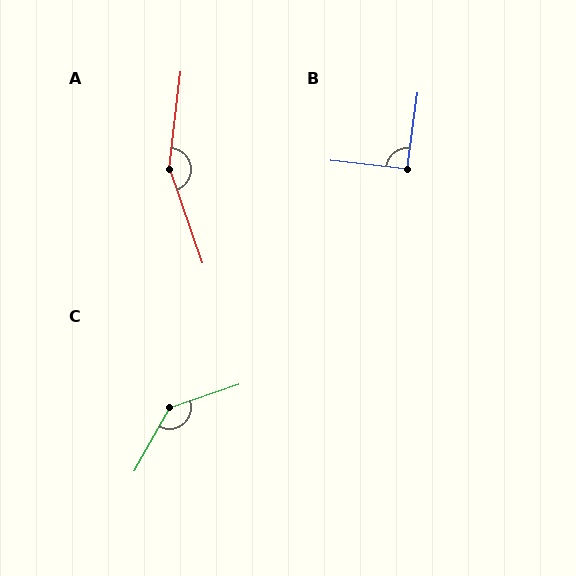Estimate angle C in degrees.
Approximately 138 degrees.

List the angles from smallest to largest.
B (91°), C (138°), A (154°).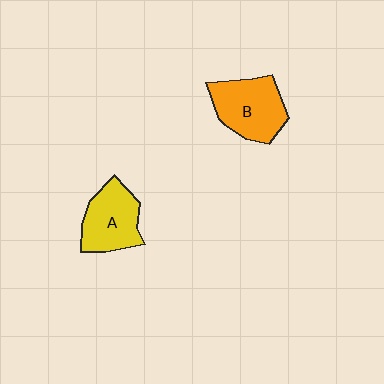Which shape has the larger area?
Shape B (orange).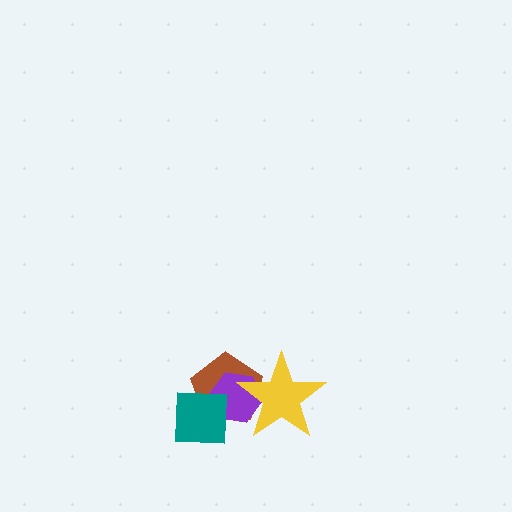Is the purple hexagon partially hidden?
Yes, it is partially covered by another shape.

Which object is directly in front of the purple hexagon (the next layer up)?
The teal square is directly in front of the purple hexagon.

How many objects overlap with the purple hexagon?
3 objects overlap with the purple hexagon.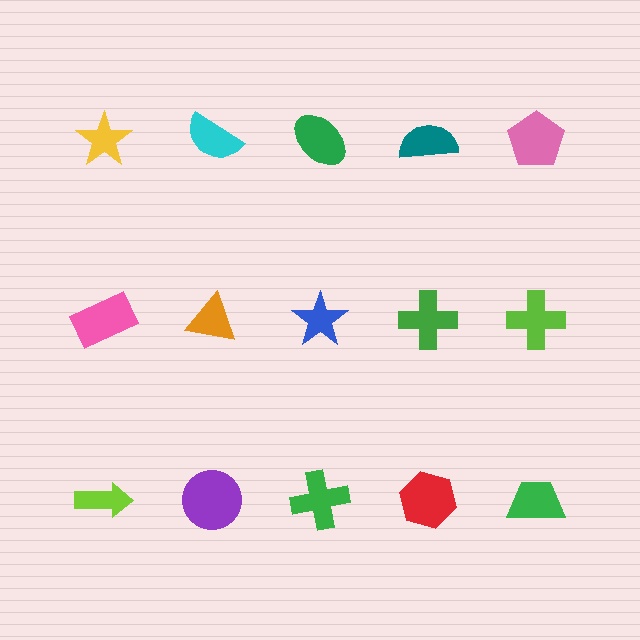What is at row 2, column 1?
A pink rectangle.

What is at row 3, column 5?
A green trapezoid.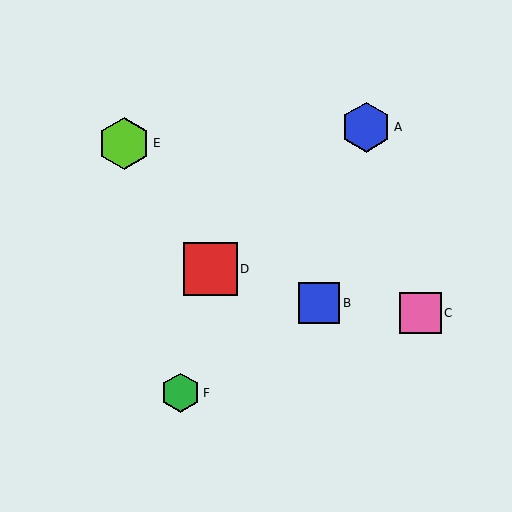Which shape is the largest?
The red square (labeled D) is the largest.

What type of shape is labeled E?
Shape E is a lime hexagon.